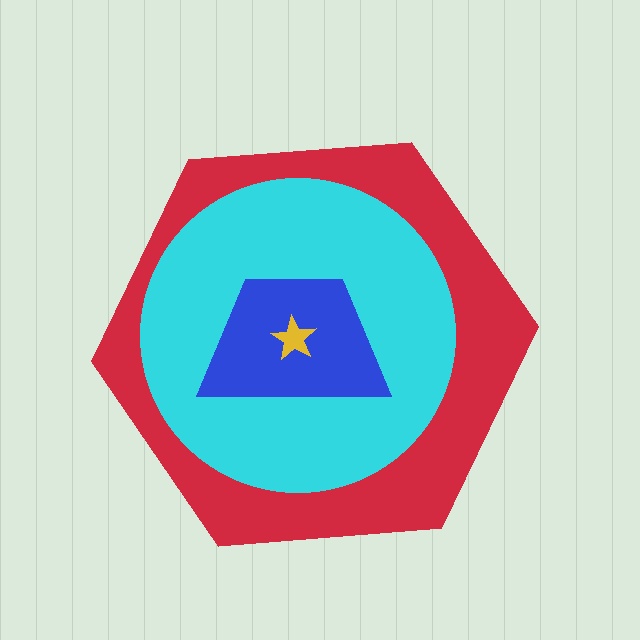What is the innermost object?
The yellow star.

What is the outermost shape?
The red hexagon.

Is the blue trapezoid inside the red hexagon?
Yes.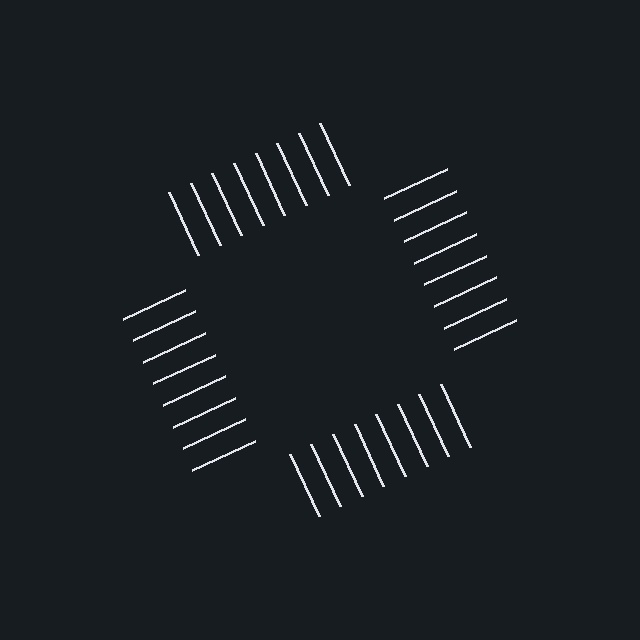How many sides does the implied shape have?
4 sides — the line-ends trace a square.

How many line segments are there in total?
32 — 8 along each of the 4 edges.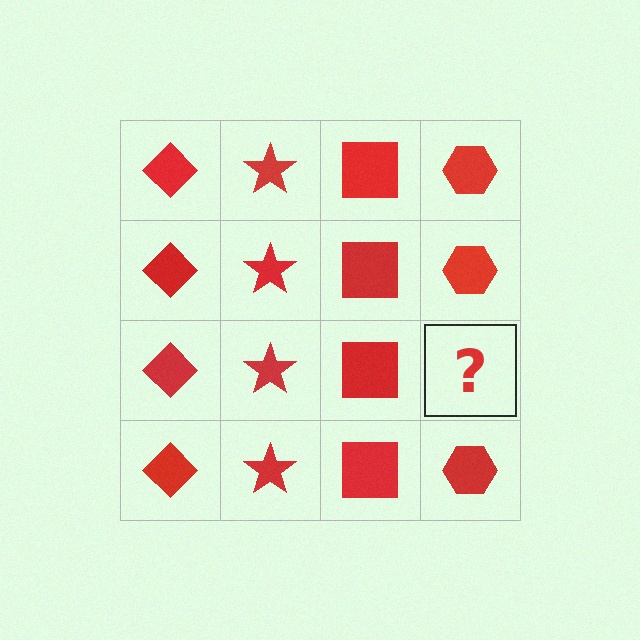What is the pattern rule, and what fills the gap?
The rule is that each column has a consistent shape. The gap should be filled with a red hexagon.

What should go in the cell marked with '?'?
The missing cell should contain a red hexagon.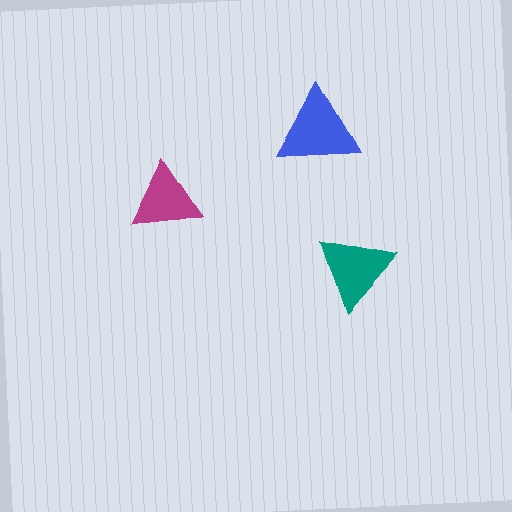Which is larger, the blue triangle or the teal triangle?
The blue one.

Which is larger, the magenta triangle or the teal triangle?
The teal one.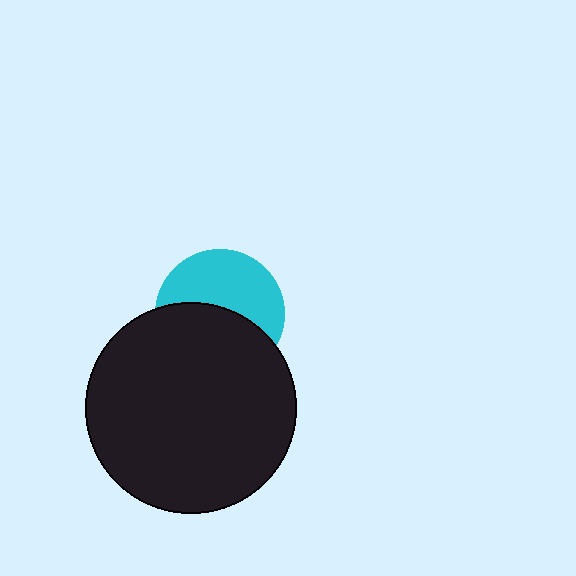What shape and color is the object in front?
The object in front is a black circle.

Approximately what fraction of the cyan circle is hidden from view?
Roughly 51% of the cyan circle is hidden behind the black circle.